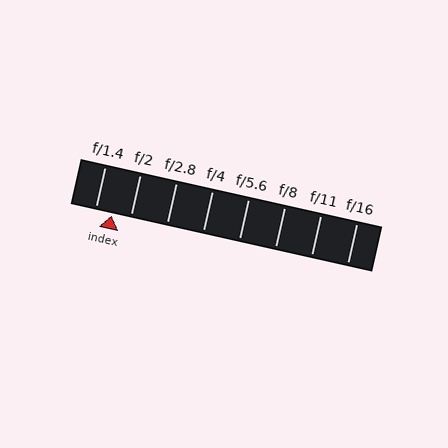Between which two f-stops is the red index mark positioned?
The index mark is between f/1.4 and f/2.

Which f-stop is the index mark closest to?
The index mark is closest to f/1.4.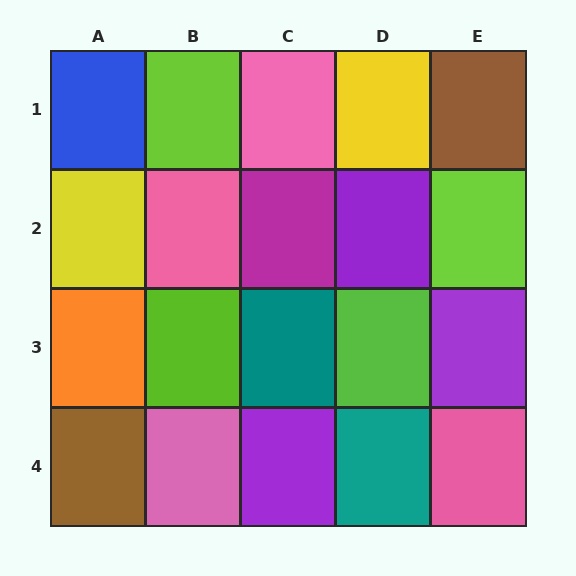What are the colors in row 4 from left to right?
Brown, pink, purple, teal, pink.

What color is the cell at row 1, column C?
Pink.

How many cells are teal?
2 cells are teal.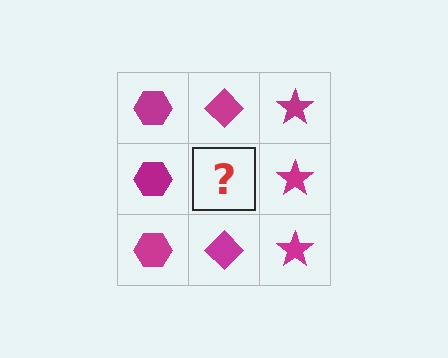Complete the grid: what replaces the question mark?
The question mark should be replaced with a magenta diamond.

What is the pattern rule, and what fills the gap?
The rule is that each column has a consistent shape. The gap should be filled with a magenta diamond.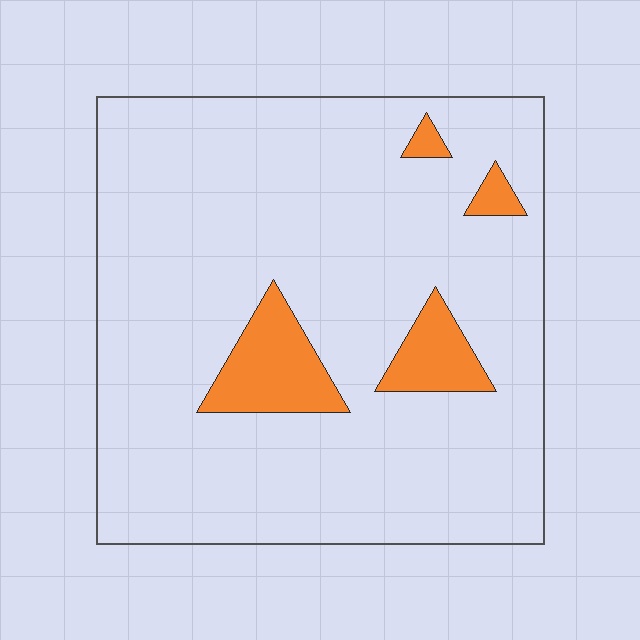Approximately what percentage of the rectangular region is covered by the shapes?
Approximately 10%.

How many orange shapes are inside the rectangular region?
4.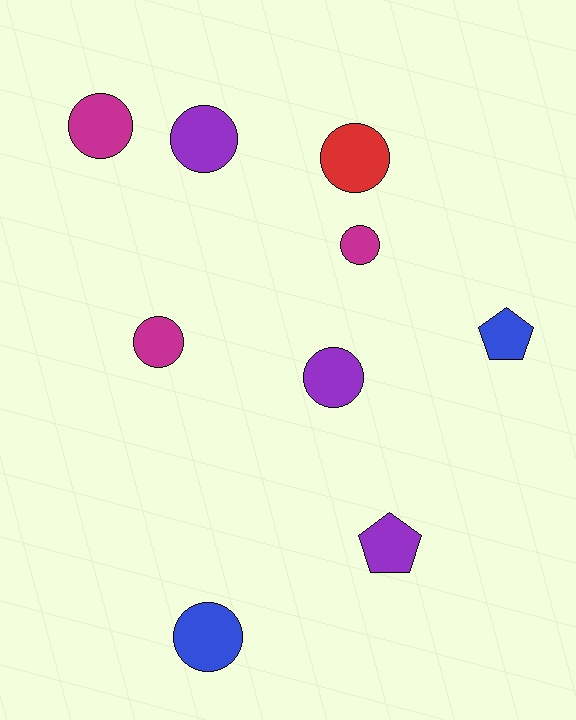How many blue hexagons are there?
There are no blue hexagons.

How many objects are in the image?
There are 9 objects.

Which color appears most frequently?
Magenta, with 3 objects.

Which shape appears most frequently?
Circle, with 7 objects.